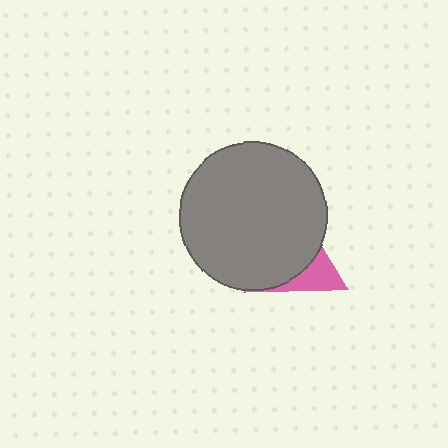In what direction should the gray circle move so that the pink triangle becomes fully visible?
The gray circle should move toward the upper-left. That is the shortest direction to clear the overlap and leave the pink triangle fully visible.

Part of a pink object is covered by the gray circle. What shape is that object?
It is a triangle.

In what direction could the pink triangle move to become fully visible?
The pink triangle could move toward the lower-right. That would shift it out from behind the gray circle entirely.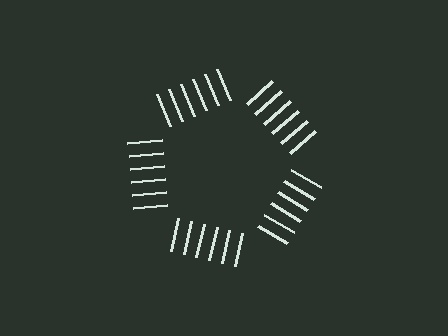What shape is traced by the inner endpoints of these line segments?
An illusory pentagon — the line segments terminate on its edges but no continuous stroke is drawn.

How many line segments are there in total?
30 — 6 along each of the 5 edges.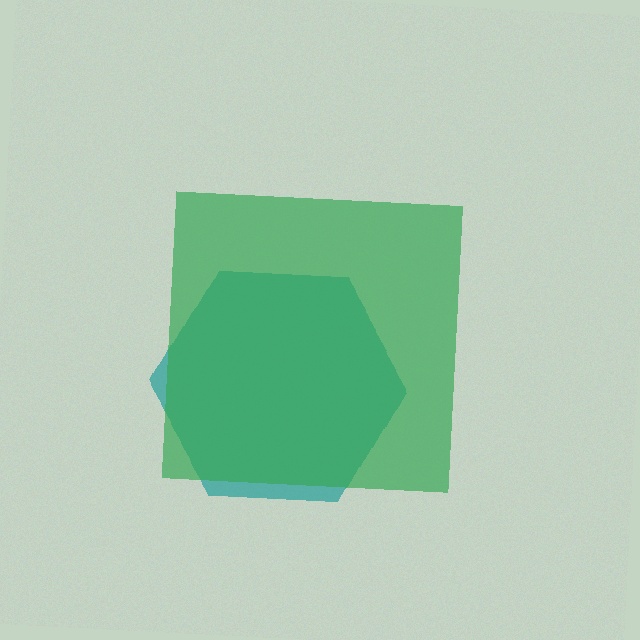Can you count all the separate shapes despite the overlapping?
Yes, there are 2 separate shapes.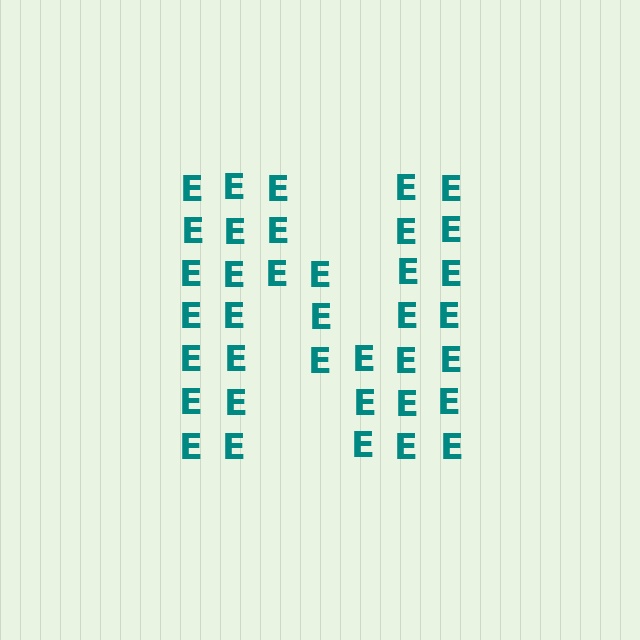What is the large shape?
The large shape is the letter N.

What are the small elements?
The small elements are letter E's.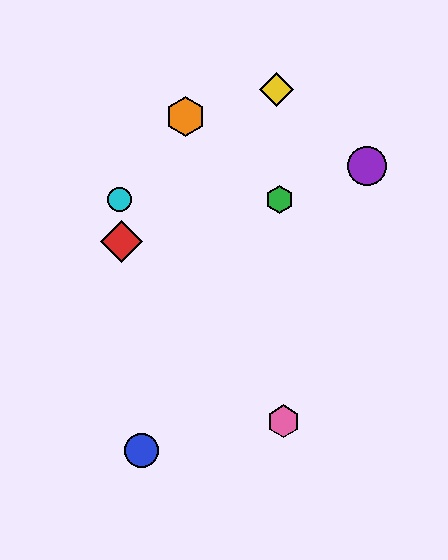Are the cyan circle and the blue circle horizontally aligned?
No, the cyan circle is at y≈200 and the blue circle is at y≈450.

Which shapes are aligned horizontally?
The green hexagon, the cyan circle are aligned horizontally.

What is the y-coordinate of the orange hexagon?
The orange hexagon is at y≈117.